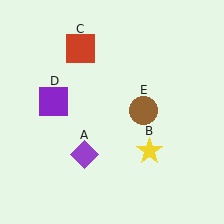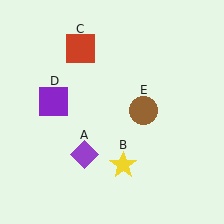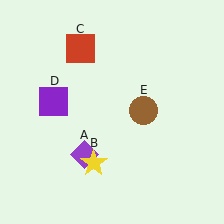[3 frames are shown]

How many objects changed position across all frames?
1 object changed position: yellow star (object B).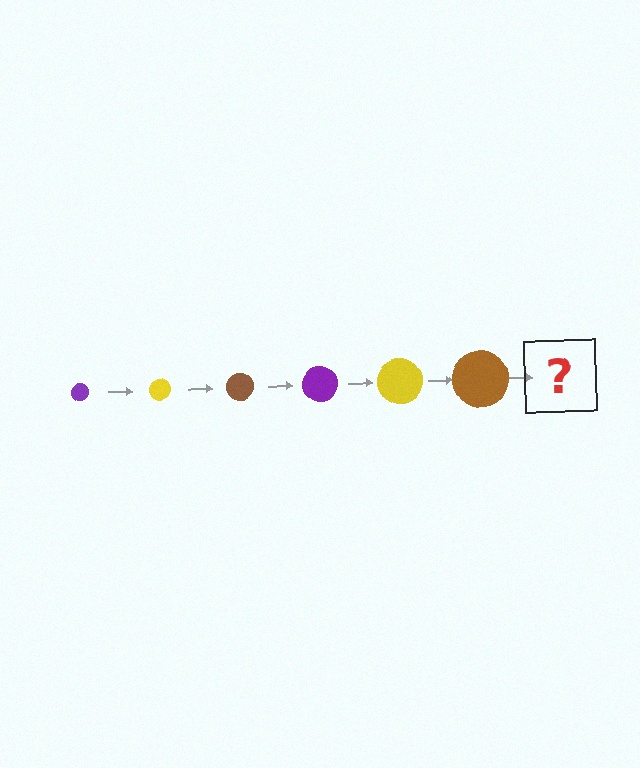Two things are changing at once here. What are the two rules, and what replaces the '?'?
The two rules are that the circle grows larger each step and the color cycles through purple, yellow, and brown. The '?' should be a purple circle, larger than the previous one.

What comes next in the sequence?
The next element should be a purple circle, larger than the previous one.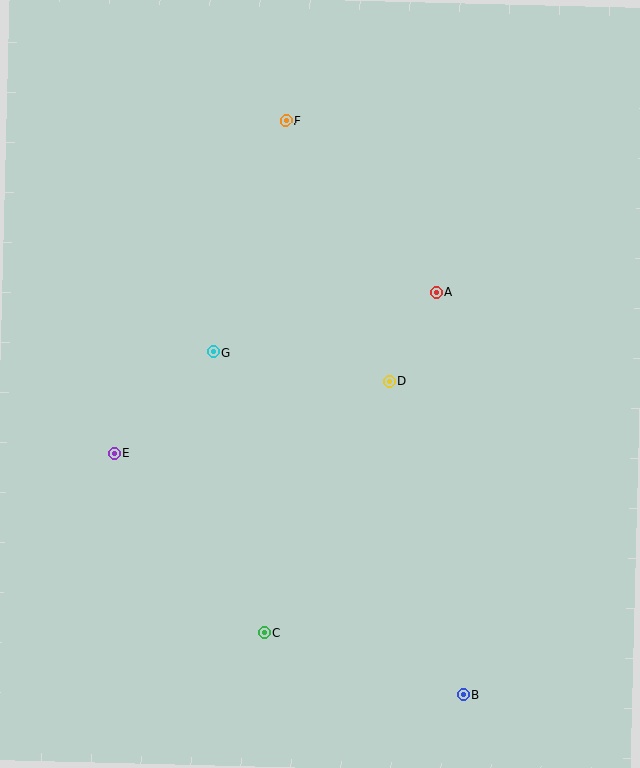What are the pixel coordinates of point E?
Point E is at (115, 453).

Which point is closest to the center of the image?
Point D at (389, 381) is closest to the center.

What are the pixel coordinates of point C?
Point C is at (264, 632).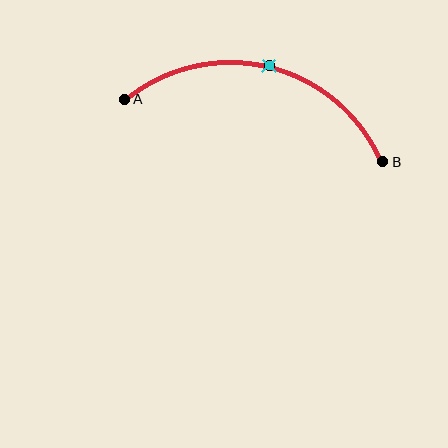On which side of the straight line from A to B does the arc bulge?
The arc bulges above the straight line connecting A and B.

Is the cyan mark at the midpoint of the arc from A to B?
Yes. The cyan mark lies on the arc at equal arc-length from both A and B — it is the arc midpoint.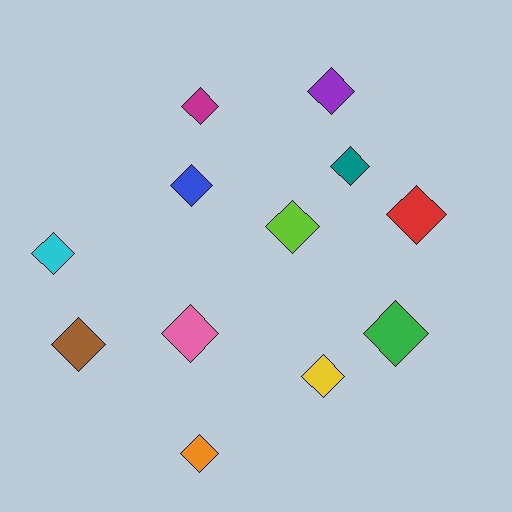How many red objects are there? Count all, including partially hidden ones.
There is 1 red object.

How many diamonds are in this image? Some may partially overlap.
There are 12 diamonds.